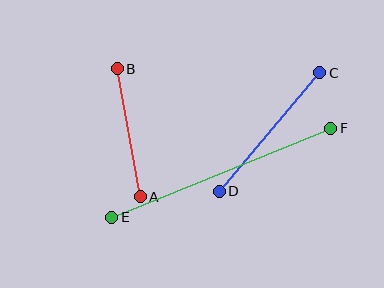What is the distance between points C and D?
The distance is approximately 155 pixels.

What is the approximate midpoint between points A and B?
The midpoint is at approximately (129, 133) pixels.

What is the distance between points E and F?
The distance is approximately 236 pixels.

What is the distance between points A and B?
The distance is approximately 130 pixels.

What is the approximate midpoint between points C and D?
The midpoint is at approximately (269, 132) pixels.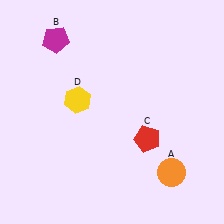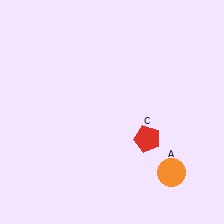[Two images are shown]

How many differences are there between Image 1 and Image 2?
There are 2 differences between the two images.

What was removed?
The magenta pentagon (B), the yellow hexagon (D) were removed in Image 2.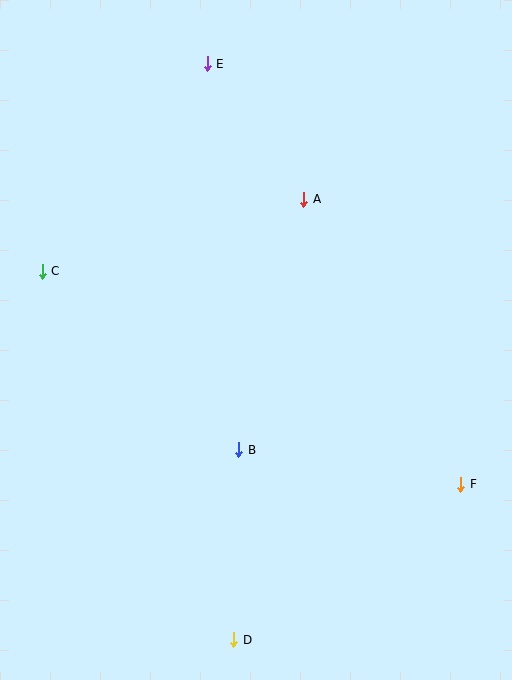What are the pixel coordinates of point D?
Point D is at (234, 640).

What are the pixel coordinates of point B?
Point B is at (239, 450).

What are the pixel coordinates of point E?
Point E is at (207, 64).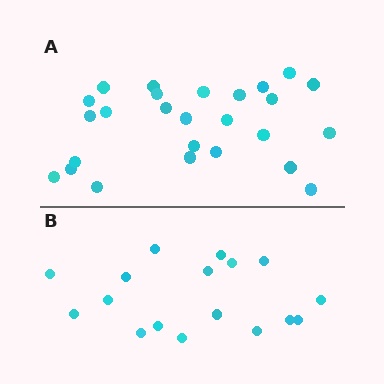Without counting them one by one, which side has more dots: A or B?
Region A (the top region) has more dots.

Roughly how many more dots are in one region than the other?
Region A has roughly 8 or so more dots than region B.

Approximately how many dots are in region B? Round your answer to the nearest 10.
About 20 dots. (The exact count is 17, which rounds to 20.)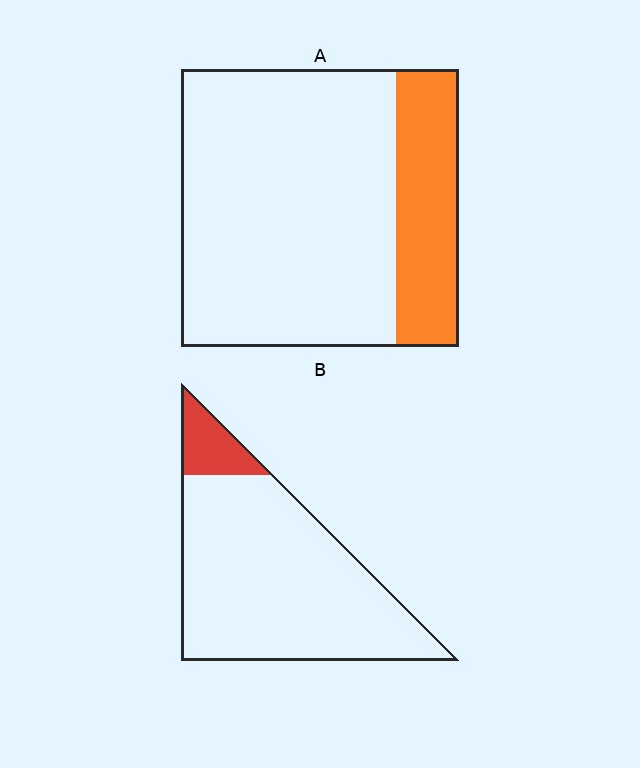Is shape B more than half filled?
No.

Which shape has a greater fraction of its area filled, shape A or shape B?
Shape A.